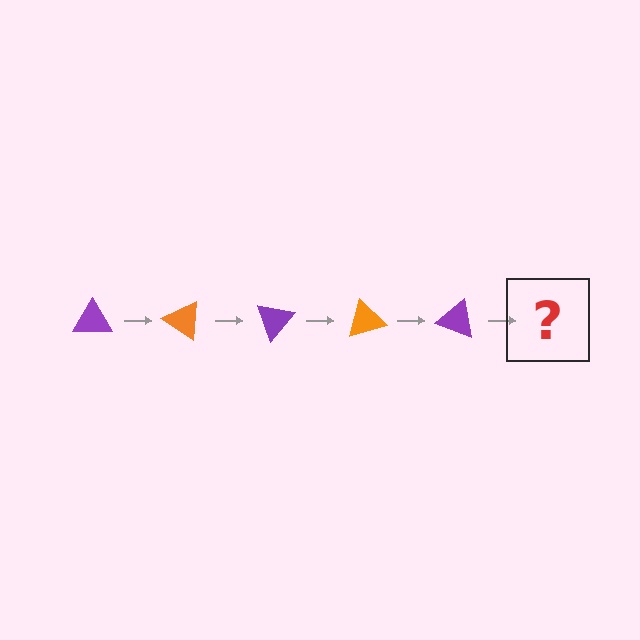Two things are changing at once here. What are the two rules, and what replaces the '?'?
The two rules are that it rotates 35 degrees each step and the color cycles through purple and orange. The '?' should be an orange triangle, rotated 175 degrees from the start.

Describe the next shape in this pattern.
It should be an orange triangle, rotated 175 degrees from the start.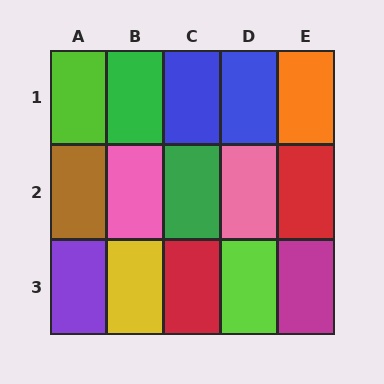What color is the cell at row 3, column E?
Magenta.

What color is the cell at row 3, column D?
Lime.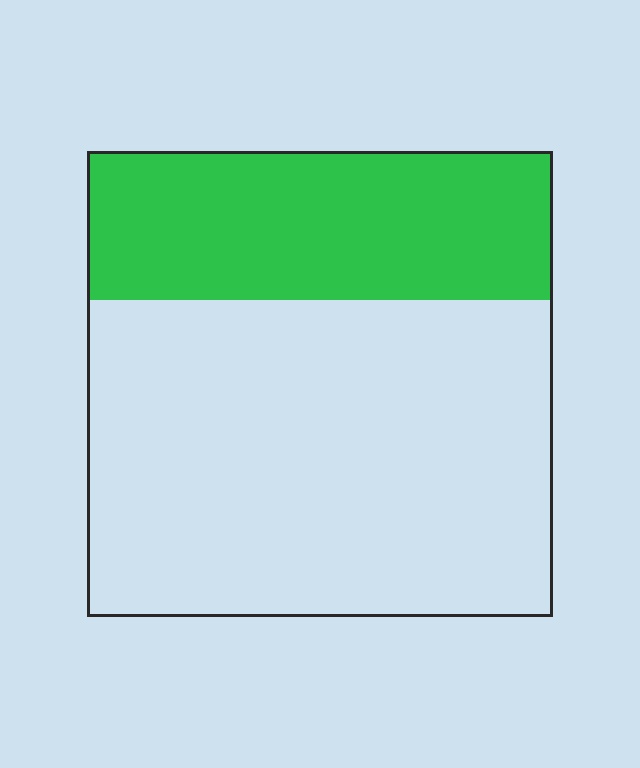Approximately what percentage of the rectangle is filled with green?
Approximately 30%.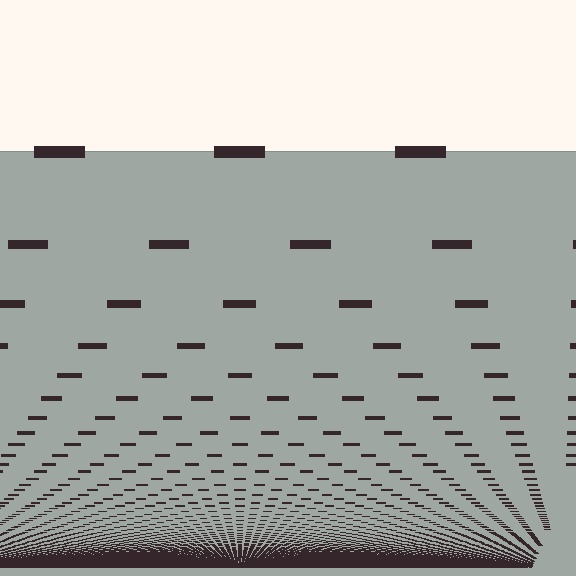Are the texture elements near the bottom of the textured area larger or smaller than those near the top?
Smaller. The gradient is inverted — elements near the bottom are smaller and denser.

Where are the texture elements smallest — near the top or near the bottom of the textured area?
Near the bottom.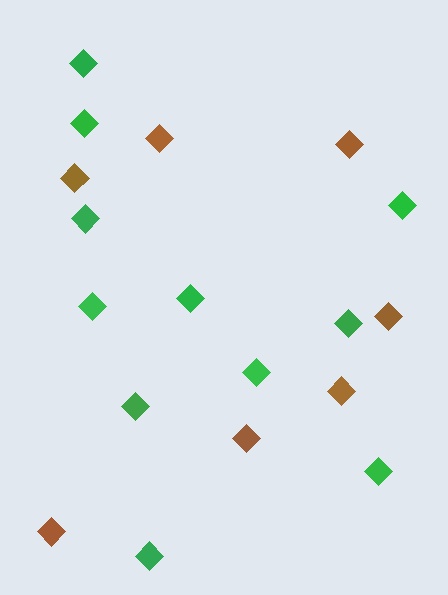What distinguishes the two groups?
There are 2 groups: one group of brown diamonds (7) and one group of green diamonds (11).